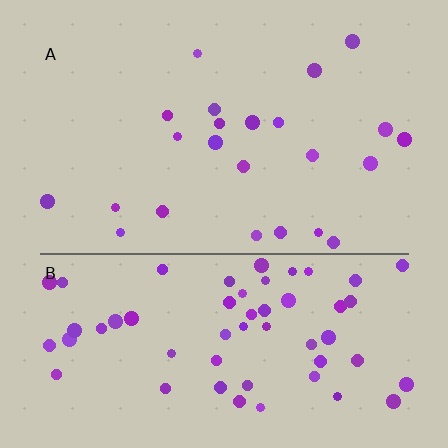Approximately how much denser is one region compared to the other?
Approximately 2.6× — region B over region A.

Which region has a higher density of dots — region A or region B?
B (the bottom).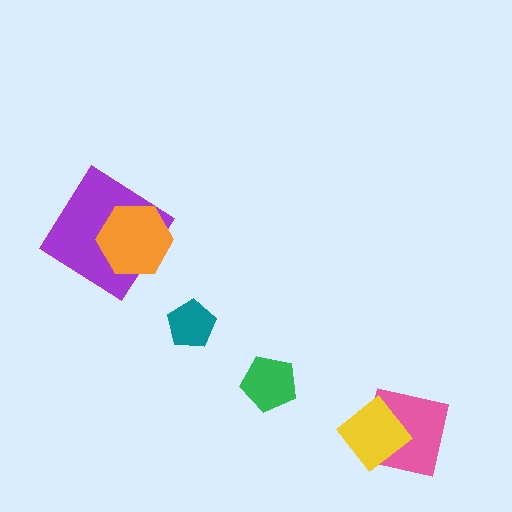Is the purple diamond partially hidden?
Yes, it is partially covered by another shape.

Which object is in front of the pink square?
The yellow diamond is in front of the pink square.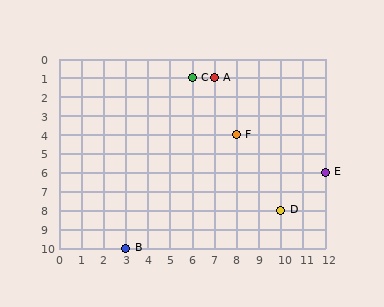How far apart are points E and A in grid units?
Points E and A are 5 columns and 5 rows apart (about 7.1 grid units diagonally).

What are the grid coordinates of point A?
Point A is at grid coordinates (7, 1).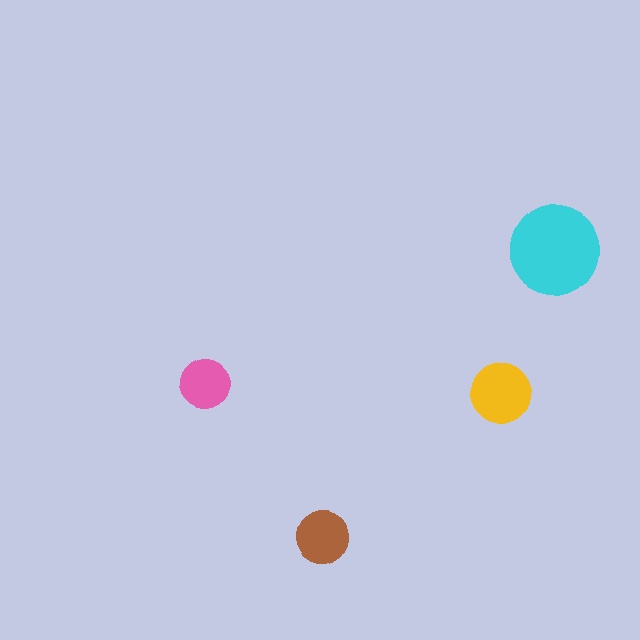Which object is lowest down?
The brown circle is bottommost.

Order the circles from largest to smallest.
the cyan one, the yellow one, the brown one, the pink one.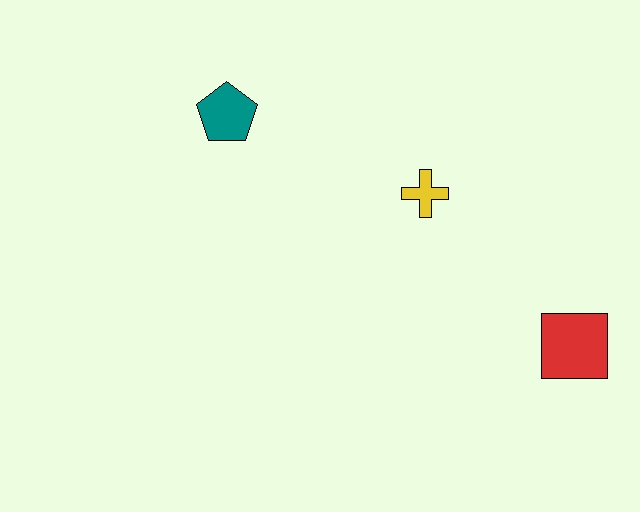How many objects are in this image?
There are 3 objects.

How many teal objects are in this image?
There is 1 teal object.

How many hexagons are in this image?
There are no hexagons.